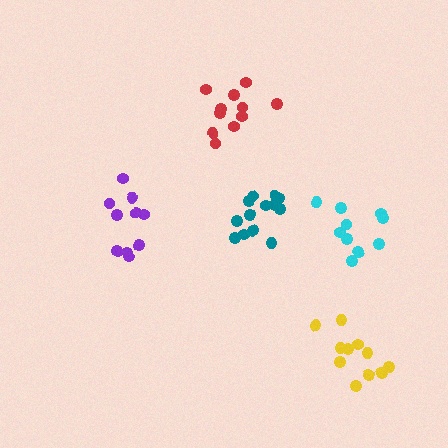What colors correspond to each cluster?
The clusters are colored: teal, purple, red, cyan, yellow.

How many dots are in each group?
Group 1: 13 dots, Group 2: 10 dots, Group 3: 11 dots, Group 4: 10 dots, Group 5: 11 dots (55 total).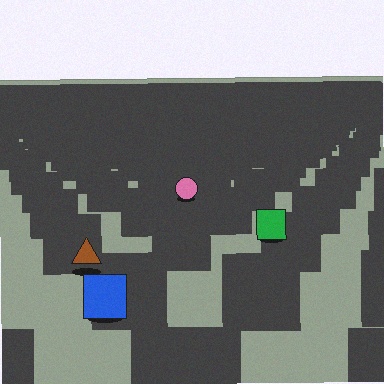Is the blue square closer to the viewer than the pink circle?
Yes. The blue square is closer — you can tell from the texture gradient: the ground texture is coarser near it.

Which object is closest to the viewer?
The blue square is closest. The texture marks near it are larger and more spread out.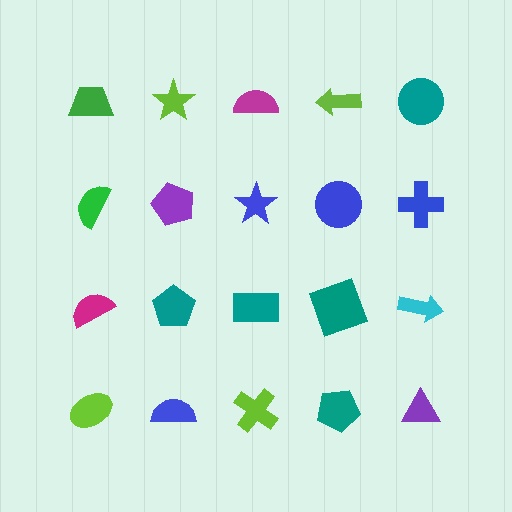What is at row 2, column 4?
A blue circle.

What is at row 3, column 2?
A teal pentagon.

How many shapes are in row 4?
5 shapes.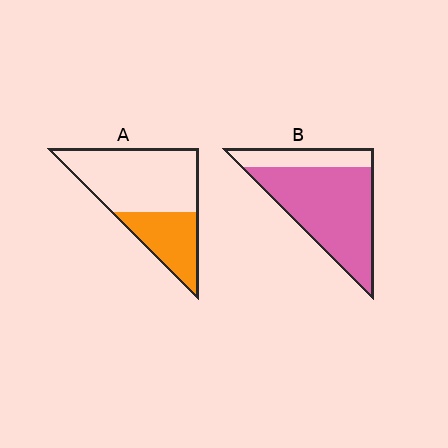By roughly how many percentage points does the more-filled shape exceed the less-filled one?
By roughly 45 percentage points (B over A).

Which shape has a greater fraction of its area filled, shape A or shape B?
Shape B.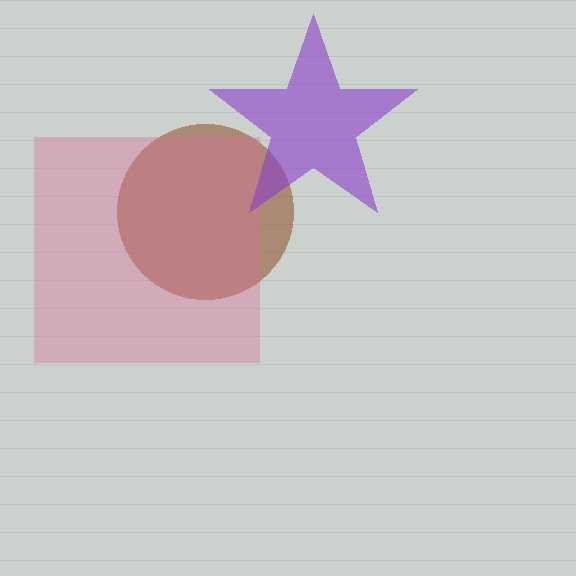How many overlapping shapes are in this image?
There are 3 overlapping shapes in the image.